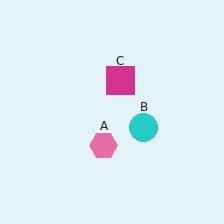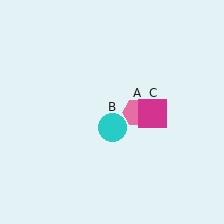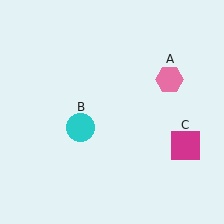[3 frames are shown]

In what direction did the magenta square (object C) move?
The magenta square (object C) moved down and to the right.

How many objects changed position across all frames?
3 objects changed position: pink hexagon (object A), cyan circle (object B), magenta square (object C).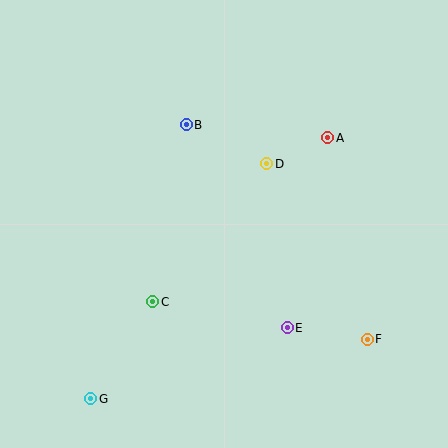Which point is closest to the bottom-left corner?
Point G is closest to the bottom-left corner.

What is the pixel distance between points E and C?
The distance between E and C is 137 pixels.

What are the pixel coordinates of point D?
Point D is at (267, 164).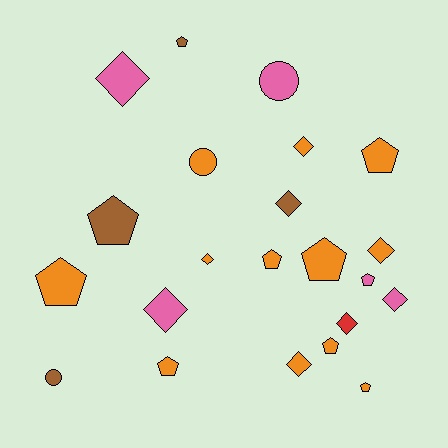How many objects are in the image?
There are 22 objects.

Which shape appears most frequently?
Pentagon, with 10 objects.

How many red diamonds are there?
There is 1 red diamond.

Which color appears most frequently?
Orange, with 12 objects.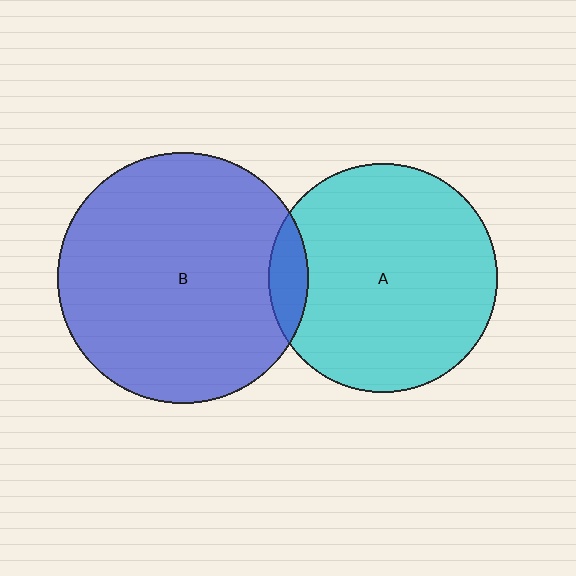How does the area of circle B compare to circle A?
Approximately 1.2 times.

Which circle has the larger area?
Circle B (blue).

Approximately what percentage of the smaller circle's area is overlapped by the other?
Approximately 10%.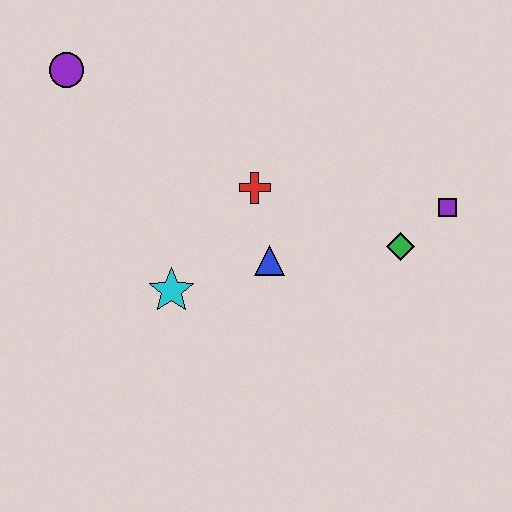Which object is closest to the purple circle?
The red cross is closest to the purple circle.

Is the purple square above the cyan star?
Yes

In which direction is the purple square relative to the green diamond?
The purple square is to the right of the green diamond.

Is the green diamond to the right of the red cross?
Yes